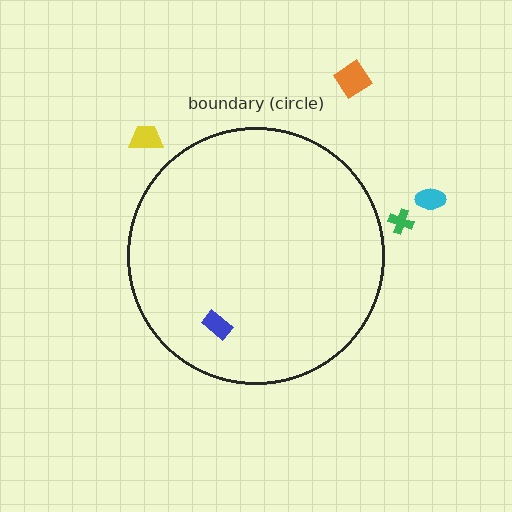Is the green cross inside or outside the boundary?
Outside.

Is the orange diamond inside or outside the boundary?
Outside.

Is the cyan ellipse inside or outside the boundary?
Outside.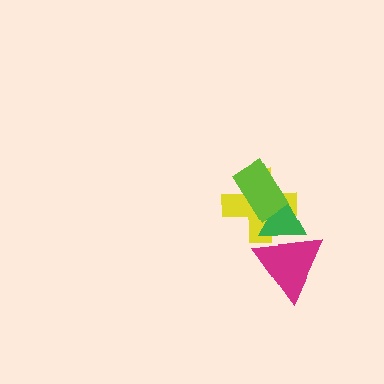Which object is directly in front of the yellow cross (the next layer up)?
The green triangle is directly in front of the yellow cross.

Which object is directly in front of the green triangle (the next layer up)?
The magenta triangle is directly in front of the green triangle.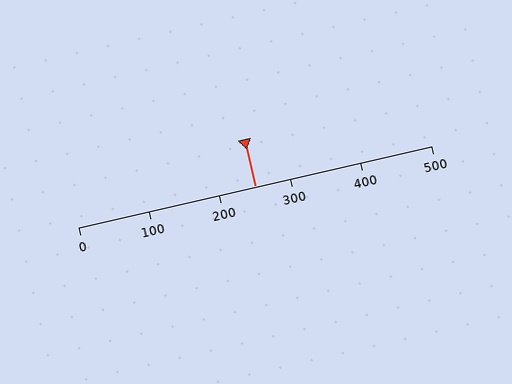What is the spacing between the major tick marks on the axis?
The major ticks are spaced 100 apart.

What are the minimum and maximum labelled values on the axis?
The axis runs from 0 to 500.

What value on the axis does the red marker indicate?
The marker indicates approximately 250.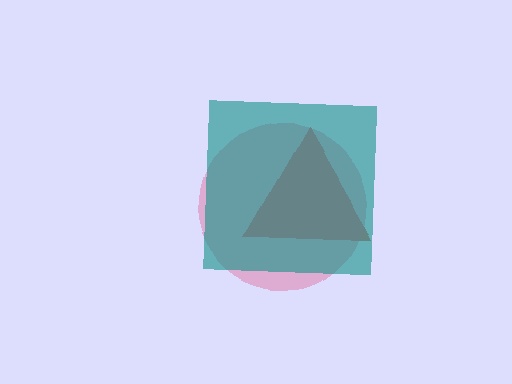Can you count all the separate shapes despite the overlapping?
Yes, there are 3 separate shapes.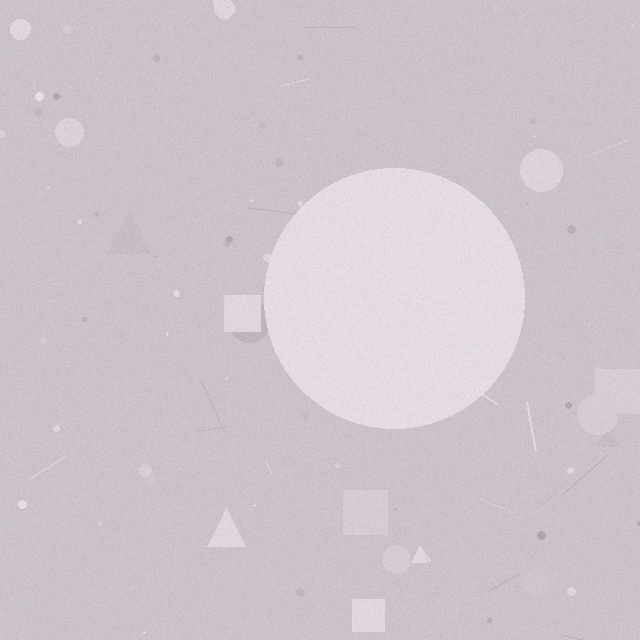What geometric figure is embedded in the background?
A circle is embedded in the background.